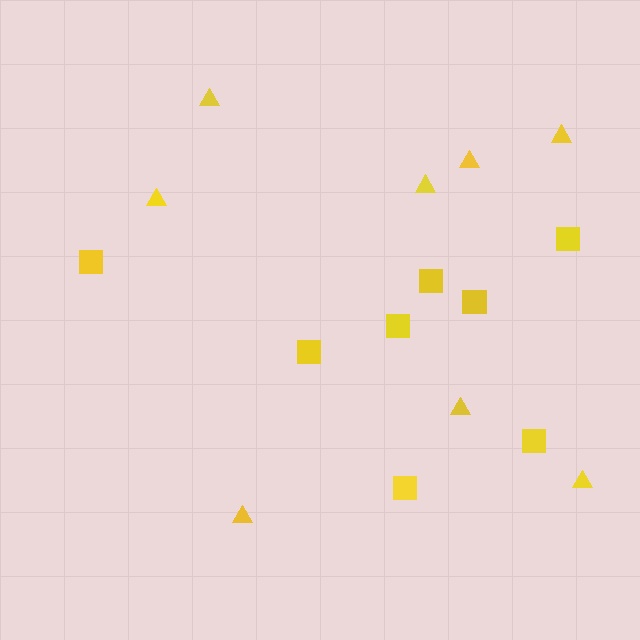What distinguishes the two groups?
There are 2 groups: one group of triangles (8) and one group of squares (8).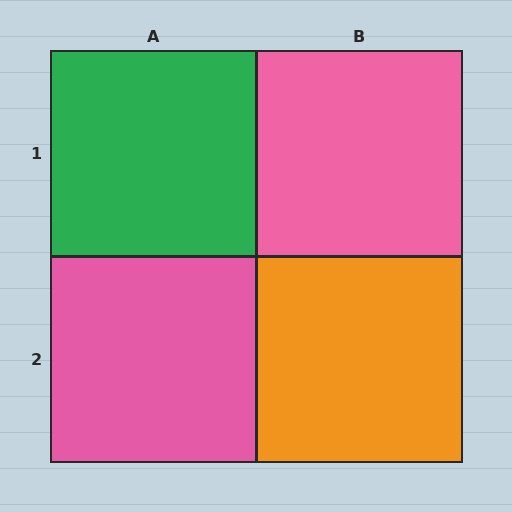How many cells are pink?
2 cells are pink.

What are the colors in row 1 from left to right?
Green, pink.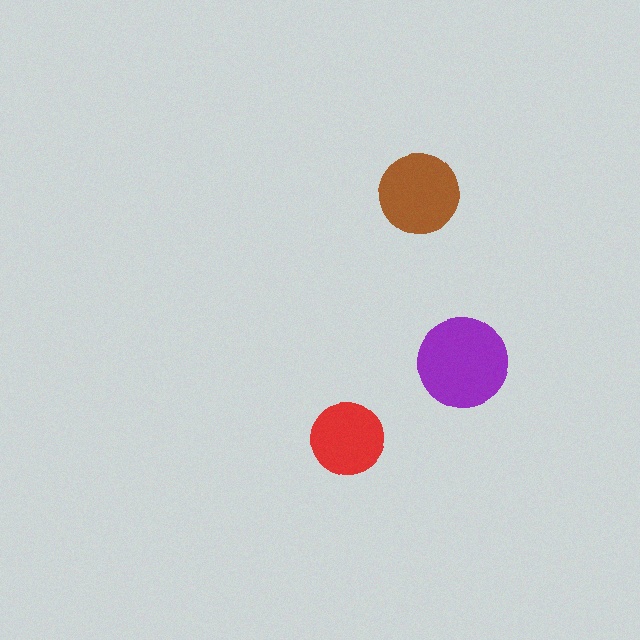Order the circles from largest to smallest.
the purple one, the brown one, the red one.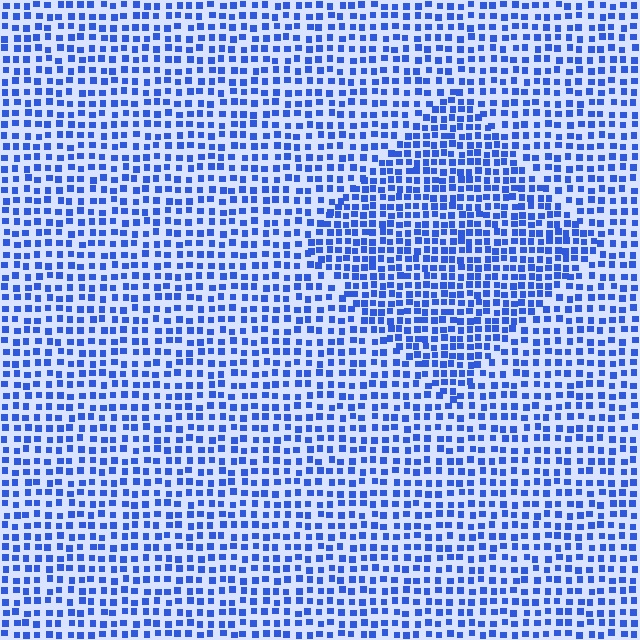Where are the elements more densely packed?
The elements are more densely packed inside the diamond boundary.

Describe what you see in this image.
The image contains small blue elements arranged at two different densities. A diamond-shaped region is visible where the elements are more densely packed than the surrounding area.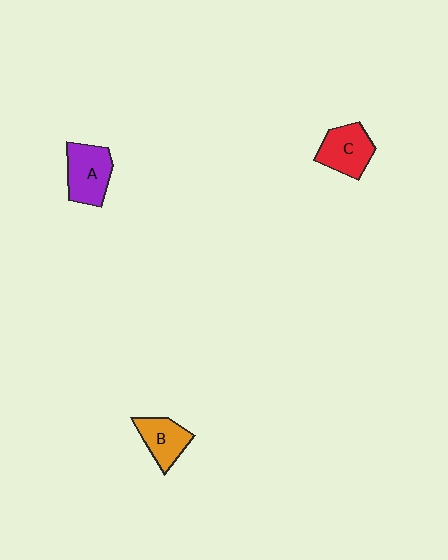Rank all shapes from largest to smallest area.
From largest to smallest: A (purple), C (red), B (orange).